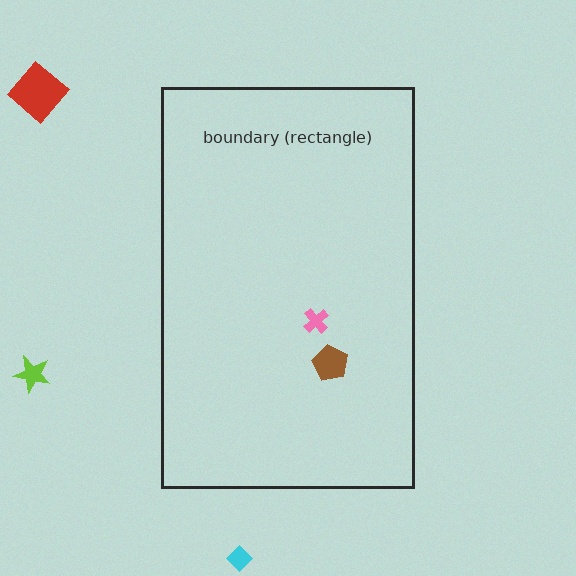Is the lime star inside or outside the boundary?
Outside.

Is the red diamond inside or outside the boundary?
Outside.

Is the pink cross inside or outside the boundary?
Inside.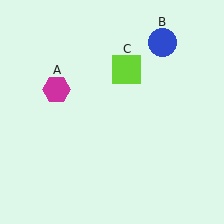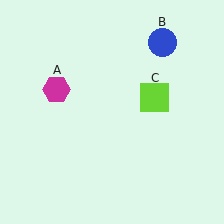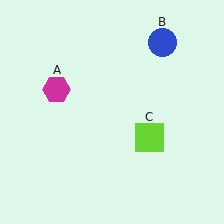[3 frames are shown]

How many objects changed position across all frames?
1 object changed position: lime square (object C).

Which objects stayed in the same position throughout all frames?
Magenta hexagon (object A) and blue circle (object B) remained stationary.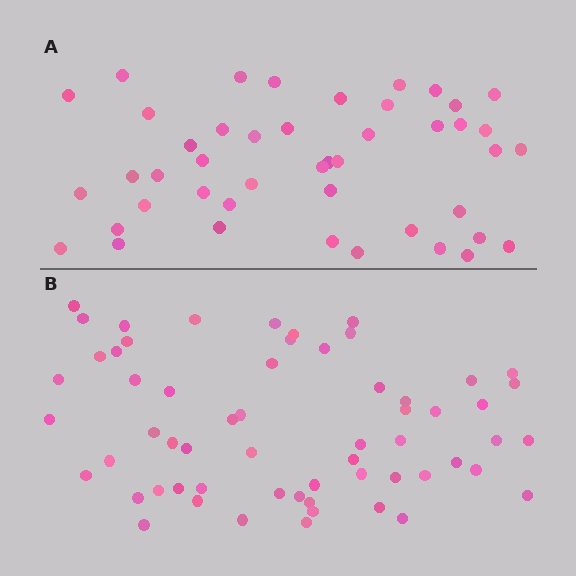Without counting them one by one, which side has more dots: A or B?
Region B (the bottom region) has more dots.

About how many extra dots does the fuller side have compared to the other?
Region B has approximately 15 more dots than region A.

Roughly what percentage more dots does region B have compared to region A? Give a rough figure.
About 35% more.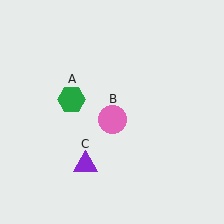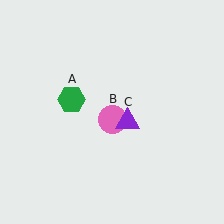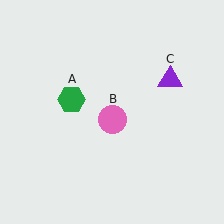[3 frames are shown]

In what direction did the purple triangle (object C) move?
The purple triangle (object C) moved up and to the right.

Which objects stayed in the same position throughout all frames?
Green hexagon (object A) and pink circle (object B) remained stationary.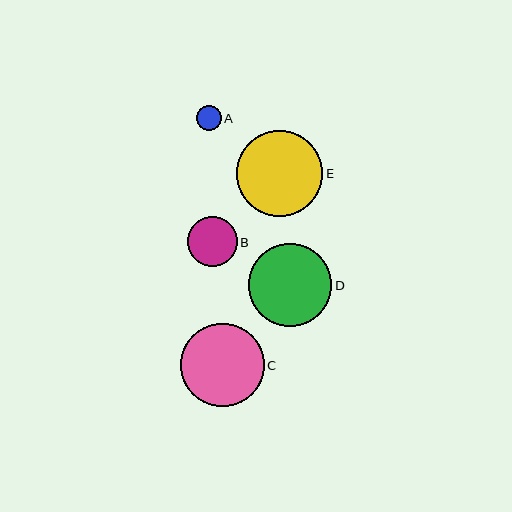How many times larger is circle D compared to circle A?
Circle D is approximately 3.3 times the size of circle A.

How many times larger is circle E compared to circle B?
Circle E is approximately 1.7 times the size of circle B.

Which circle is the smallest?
Circle A is the smallest with a size of approximately 25 pixels.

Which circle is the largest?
Circle E is the largest with a size of approximately 86 pixels.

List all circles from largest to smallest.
From largest to smallest: E, C, D, B, A.